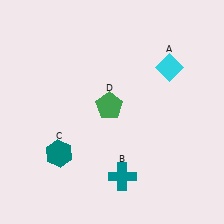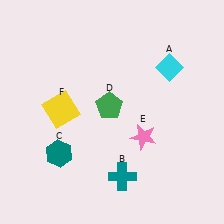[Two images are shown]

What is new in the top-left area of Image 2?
A yellow square (F) was added in the top-left area of Image 2.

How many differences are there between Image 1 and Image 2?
There are 2 differences between the two images.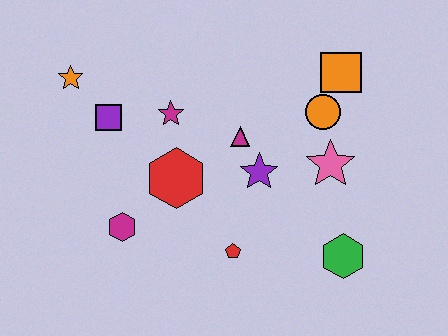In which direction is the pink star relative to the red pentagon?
The pink star is to the right of the red pentagon.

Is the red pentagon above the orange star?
No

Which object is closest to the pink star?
The orange circle is closest to the pink star.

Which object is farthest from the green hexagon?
The orange star is farthest from the green hexagon.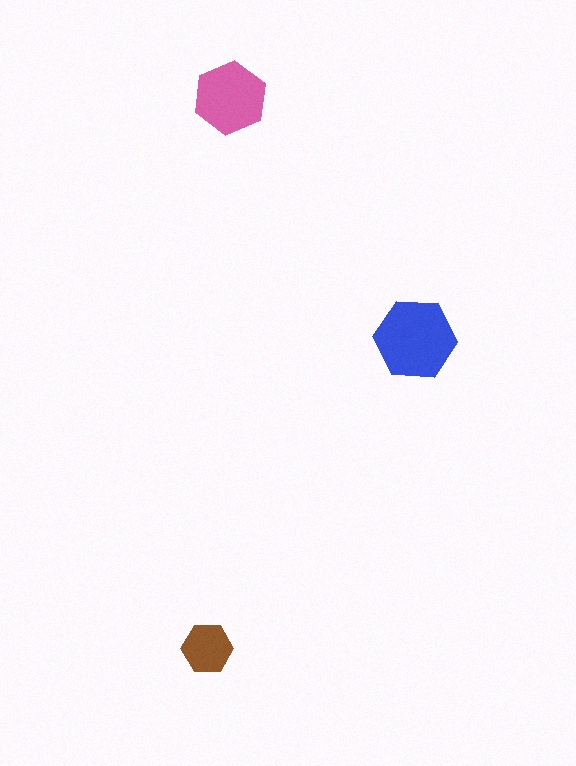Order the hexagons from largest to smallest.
the blue one, the pink one, the brown one.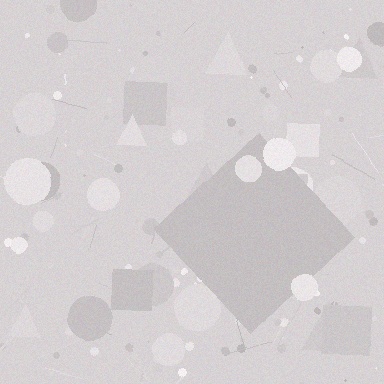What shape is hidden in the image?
A diamond is hidden in the image.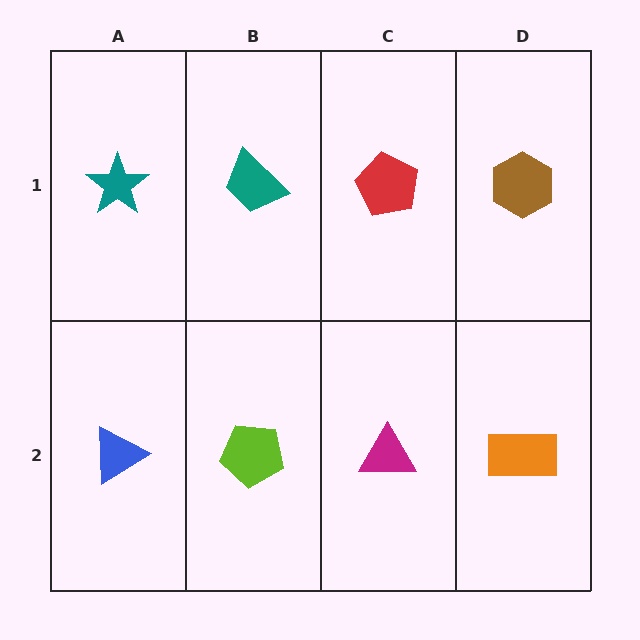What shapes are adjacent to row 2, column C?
A red pentagon (row 1, column C), a lime pentagon (row 2, column B), an orange rectangle (row 2, column D).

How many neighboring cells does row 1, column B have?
3.